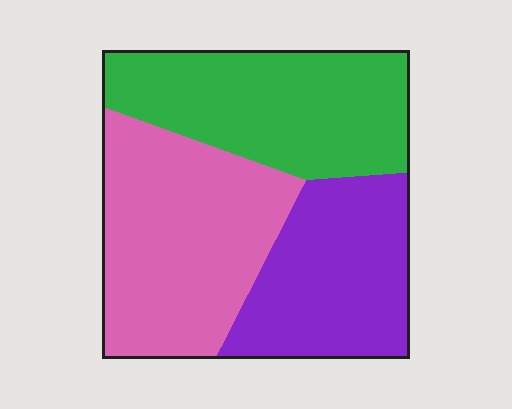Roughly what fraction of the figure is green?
Green takes up between a third and a half of the figure.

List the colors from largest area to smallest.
From largest to smallest: pink, green, purple.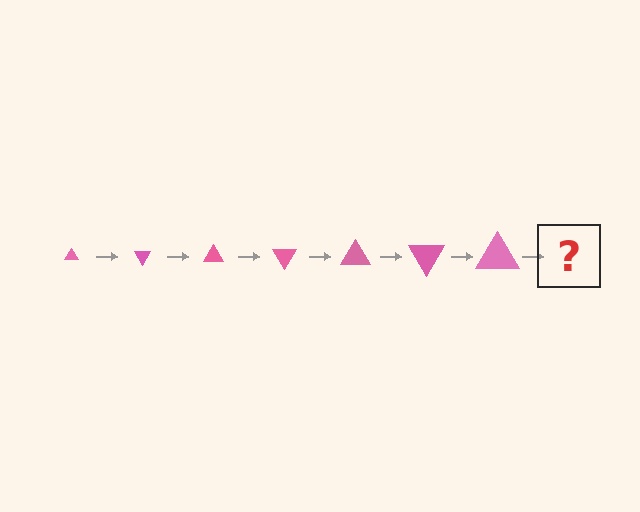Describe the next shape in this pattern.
It should be a triangle, larger than the previous one and rotated 420 degrees from the start.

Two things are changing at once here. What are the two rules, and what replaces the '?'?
The two rules are that the triangle grows larger each step and it rotates 60 degrees each step. The '?' should be a triangle, larger than the previous one and rotated 420 degrees from the start.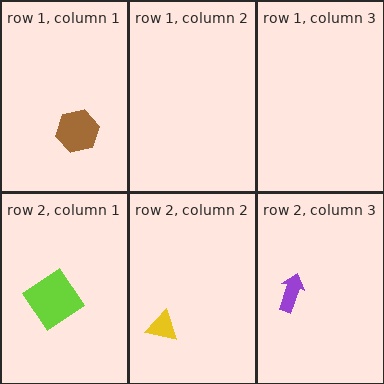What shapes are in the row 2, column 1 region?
The lime diamond.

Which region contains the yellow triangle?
The row 2, column 2 region.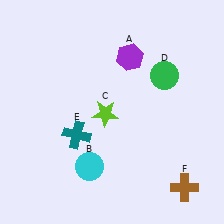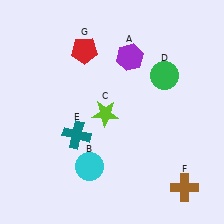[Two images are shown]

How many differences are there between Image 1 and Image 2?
There is 1 difference between the two images.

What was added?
A red pentagon (G) was added in Image 2.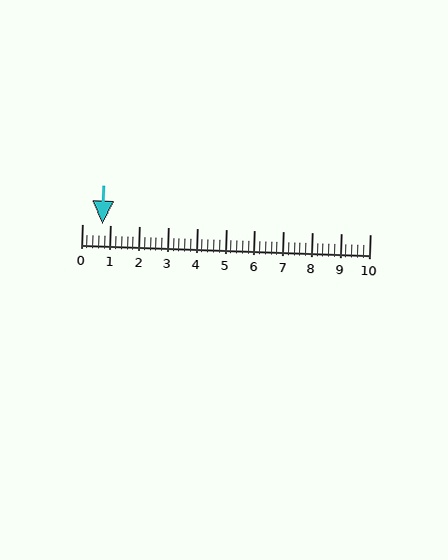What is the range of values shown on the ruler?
The ruler shows values from 0 to 10.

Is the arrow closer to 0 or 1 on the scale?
The arrow is closer to 1.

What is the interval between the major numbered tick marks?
The major tick marks are spaced 1 units apart.